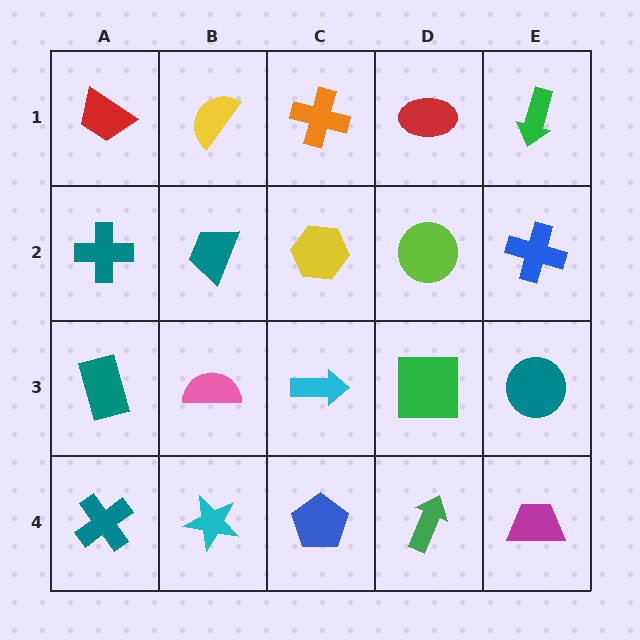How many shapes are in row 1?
5 shapes.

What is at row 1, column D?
A red ellipse.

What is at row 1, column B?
A yellow semicircle.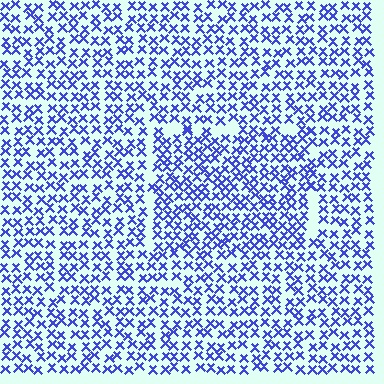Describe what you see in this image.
The image contains small blue elements arranged at two different densities. A rectangle-shaped region is visible where the elements are more densely packed than the surrounding area.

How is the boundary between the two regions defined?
The boundary is defined by a change in element density (approximately 1.4x ratio). All elements are the same color, size, and shape.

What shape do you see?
I see a rectangle.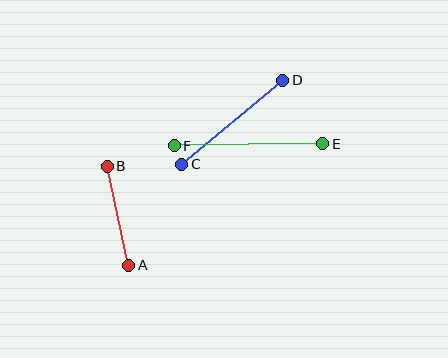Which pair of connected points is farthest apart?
Points E and F are farthest apart.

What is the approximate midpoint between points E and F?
The midpoint is at approximately (248, 145) pixels.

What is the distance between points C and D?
The distance is approximately 131 pixels.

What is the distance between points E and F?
The distance is approximately 149 pixels.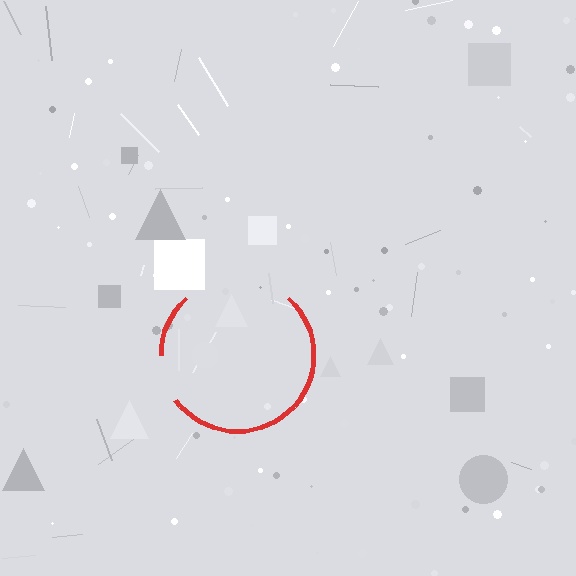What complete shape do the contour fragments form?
The contour fragments form a circle.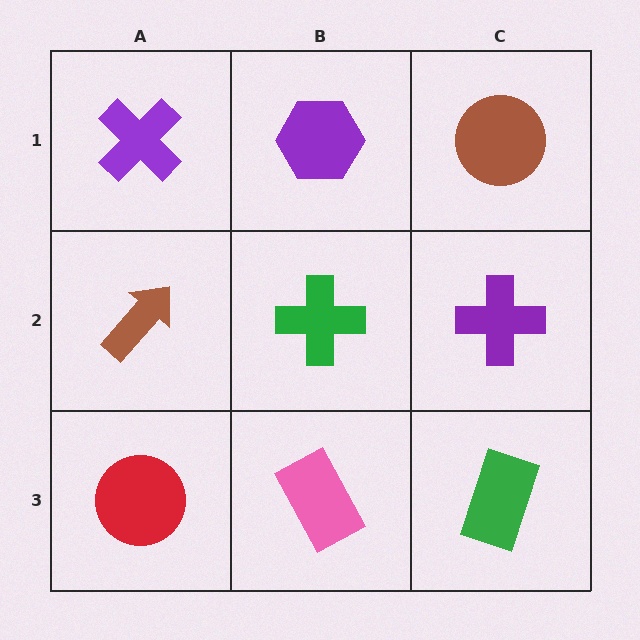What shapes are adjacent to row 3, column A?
A brown arrow (row 2, column A), a pink rectangle (row 3, column B).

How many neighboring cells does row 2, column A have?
3.